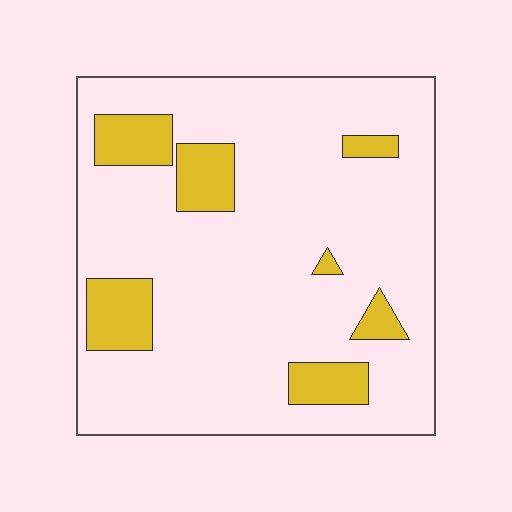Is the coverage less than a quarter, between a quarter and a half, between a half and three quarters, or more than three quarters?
Less than a quarter.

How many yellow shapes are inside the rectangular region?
7.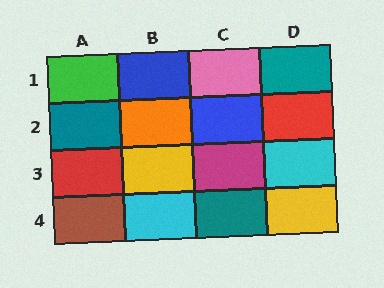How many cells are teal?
3 cells are teal.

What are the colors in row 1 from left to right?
Green, blue, pink, teal.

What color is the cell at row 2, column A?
Teal.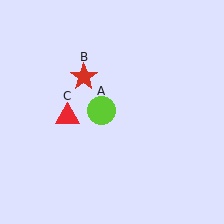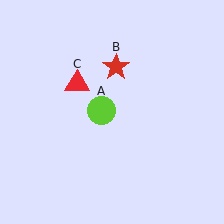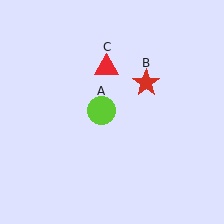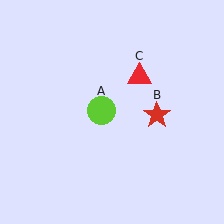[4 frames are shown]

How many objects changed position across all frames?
2 objects changed position: red star (object B), red triangle (object C).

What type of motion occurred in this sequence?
The red star (object B), red triangle (object C) rotated clockwise around the center of the scene.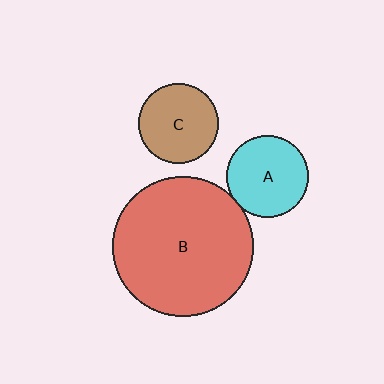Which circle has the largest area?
Circle B (red).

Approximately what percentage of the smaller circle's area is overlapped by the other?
Approximately 5%.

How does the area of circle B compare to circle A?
Approximately 2.9 times.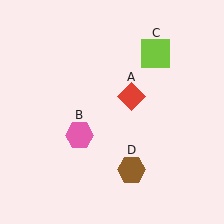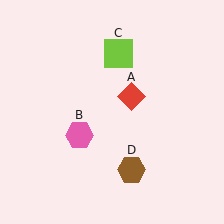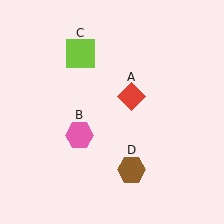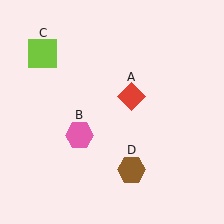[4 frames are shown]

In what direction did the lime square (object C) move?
The lime square (object C) moved left.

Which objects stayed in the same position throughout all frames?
Red diamond (object A) and pink hexagon (object B) and brown hexagon (object D) remained stationary.